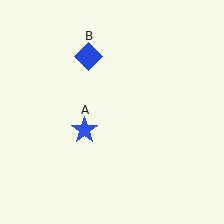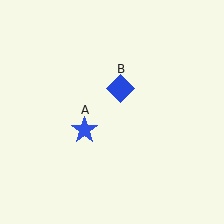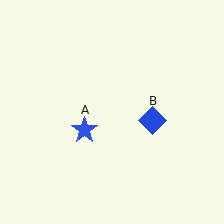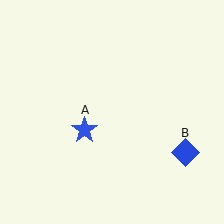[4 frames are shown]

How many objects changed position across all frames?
1 object changed position: blue diamond (object B).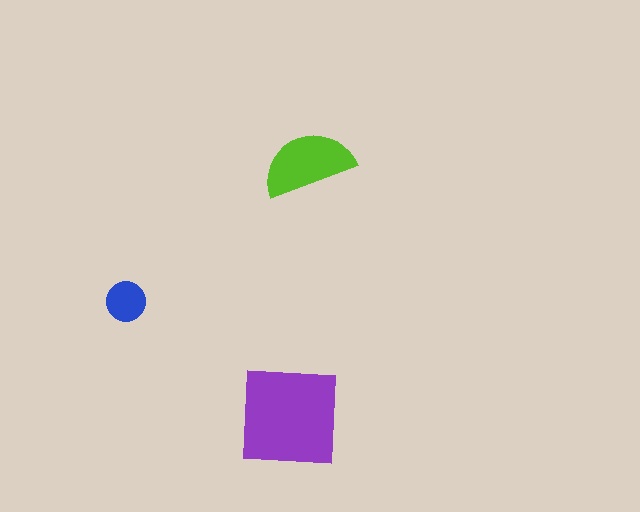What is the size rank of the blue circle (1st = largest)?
3rd.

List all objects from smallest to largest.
The blue circle, the lime semicircle, the purple square.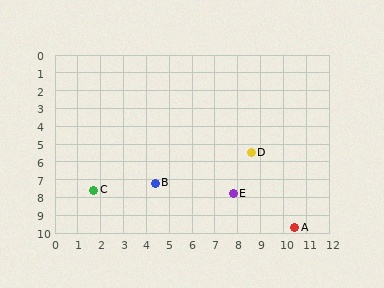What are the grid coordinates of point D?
Point D is at approximately (8.6, 5.5).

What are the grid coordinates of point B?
Point B is at approximately (4.4, 7.2).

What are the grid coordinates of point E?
Point E is at approximately (7.8, 7.8).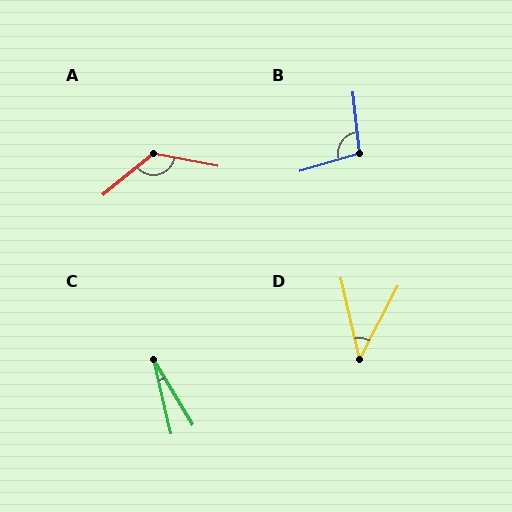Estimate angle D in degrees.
Approximately 40 degrees.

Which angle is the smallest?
C, at approximately 18 degrees.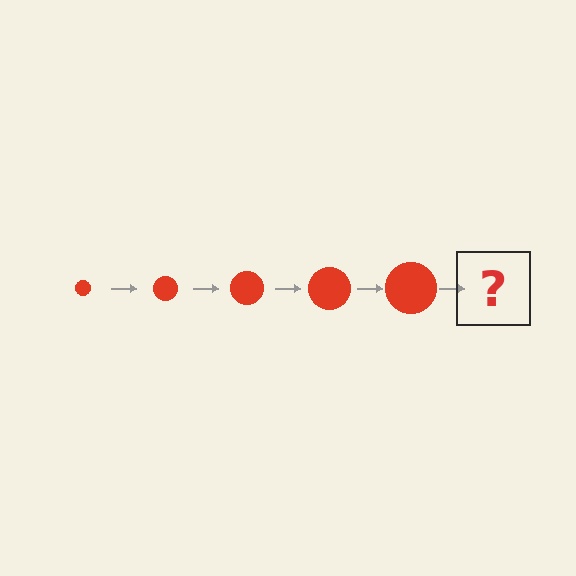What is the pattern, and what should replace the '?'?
The pattern is that the circle gets progressively larger each step. The '?' should be a red circle, larger than the previous one.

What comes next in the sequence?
The next element should be a red circle, larger than the previous one.